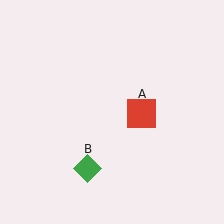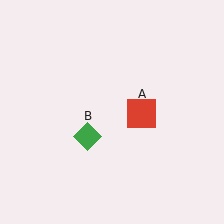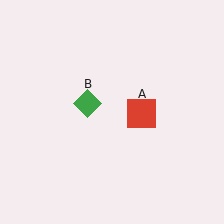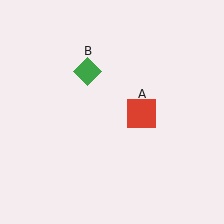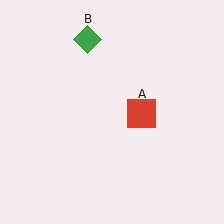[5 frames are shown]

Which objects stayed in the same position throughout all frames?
Red square (object A) remained stationary.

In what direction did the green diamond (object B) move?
The green diamond (object B) moved up.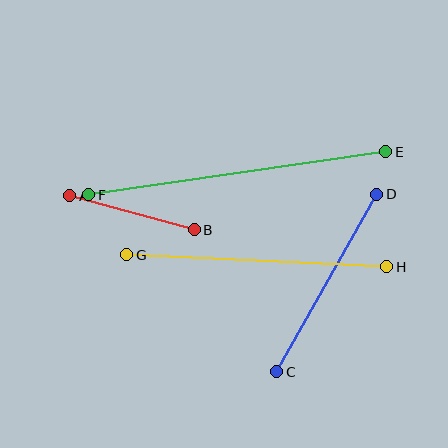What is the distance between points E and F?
The distance is approximately 300 pixels.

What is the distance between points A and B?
The distance is approximately 129 pixels.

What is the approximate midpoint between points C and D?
The midpoint is at approximately (327, 283) pixels.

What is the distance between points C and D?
The distance is approximately 204 pixels.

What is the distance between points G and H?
The distance is approximately 261 pixels.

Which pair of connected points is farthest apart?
Points E and F are farthest apart.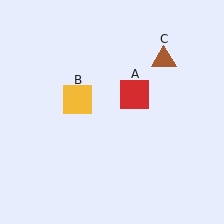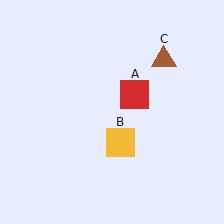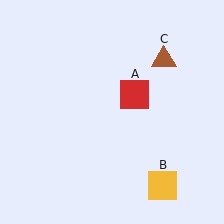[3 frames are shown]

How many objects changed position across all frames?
1 object changed position: yellow square (object B).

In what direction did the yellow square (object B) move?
The yellow square (object B) moved down and to the right.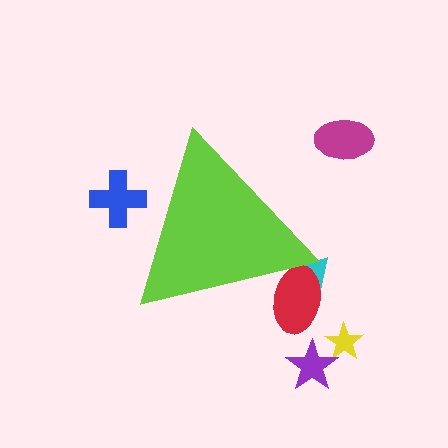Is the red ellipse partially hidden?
Yes, the red ellipse is partially hidden behind the lime triangle.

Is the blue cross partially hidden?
Yes, the blue cross is partially hidden behind the lime triangle.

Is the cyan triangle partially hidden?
Yes, the cyan triangle is partially hidden behind the lime triangle.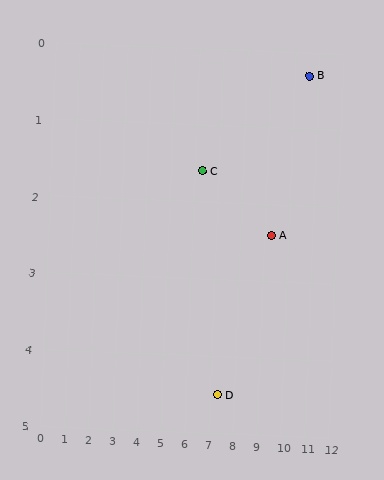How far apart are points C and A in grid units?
Points C and A are about 3.1 grid units apart.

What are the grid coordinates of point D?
Point D is at approximately (7.3, 4.5).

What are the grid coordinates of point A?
Point A is at approximately (9.3, 2.4).